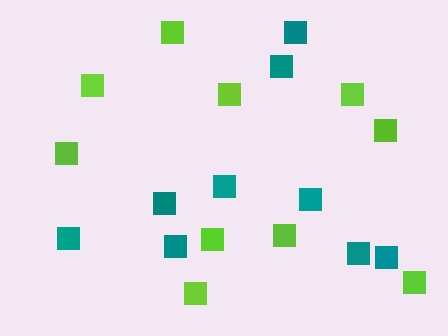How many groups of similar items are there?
There are 2 groups: one group of teal squares (9) and one group of lime squares (10).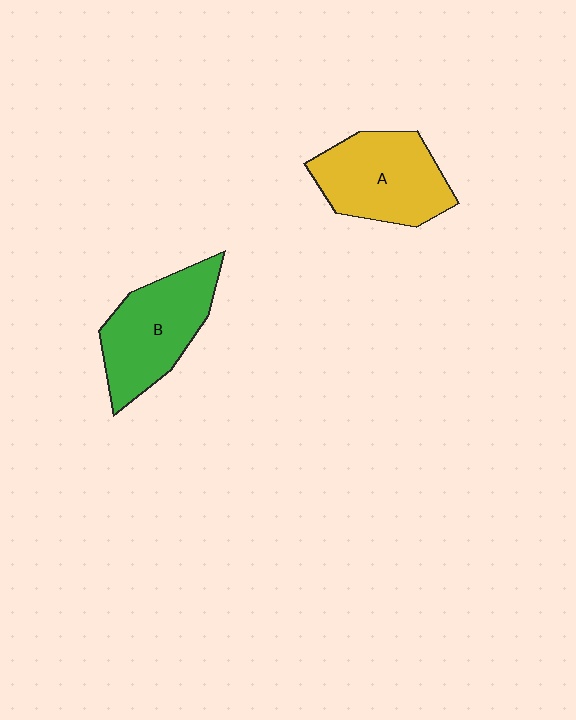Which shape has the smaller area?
Shape B (green).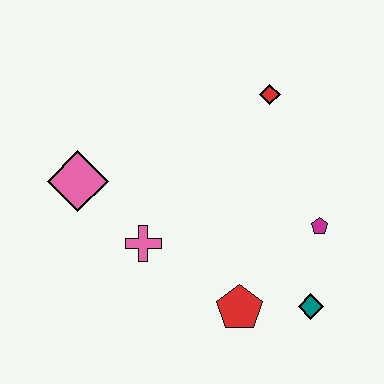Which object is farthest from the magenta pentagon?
The pink diamond is farthest from the magenta pentagon.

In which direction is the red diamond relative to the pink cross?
The red diamond is above the pink cross.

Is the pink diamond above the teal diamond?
Yes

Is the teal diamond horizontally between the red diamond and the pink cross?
No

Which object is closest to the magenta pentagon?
The teal diamond is closest to the magenta pentagon.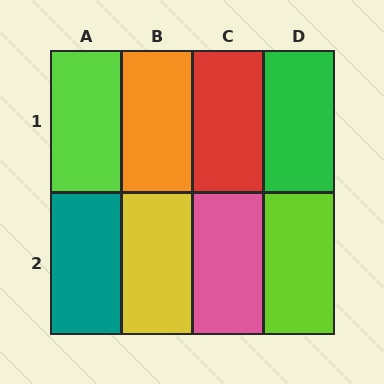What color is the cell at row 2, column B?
Yellow.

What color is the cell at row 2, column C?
Pink.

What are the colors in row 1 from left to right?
Lime, orange, red, green.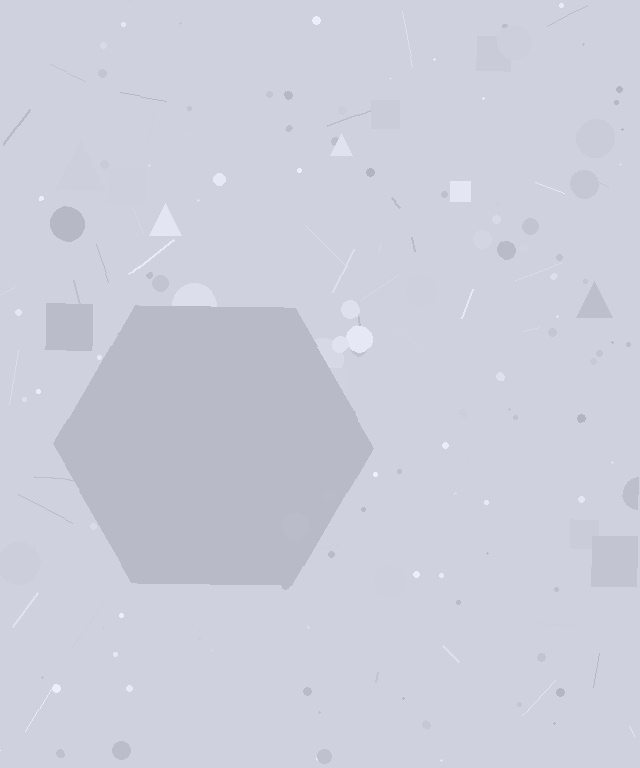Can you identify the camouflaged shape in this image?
The camouflaged shape is a hexagon.